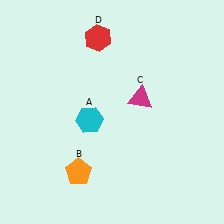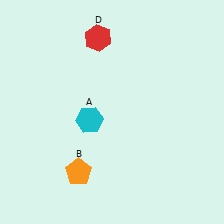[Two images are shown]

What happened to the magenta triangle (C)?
The magenta triangle (C) was removed in Image 2. It was in the top-right area of Image 1.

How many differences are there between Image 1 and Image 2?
There is 1 difference between the two images.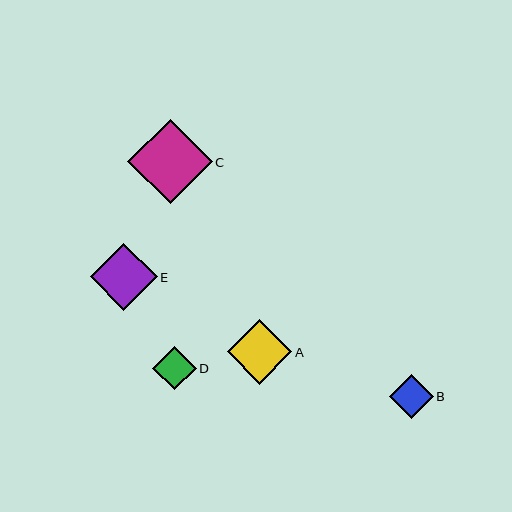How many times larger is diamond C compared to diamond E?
Diamond C is approximately 1.3 times the size of diamond E.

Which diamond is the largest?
Diamond C is the largest with a size of approximately 85 pixels.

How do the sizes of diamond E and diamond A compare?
Diamond E and diamond A are approximately the same size.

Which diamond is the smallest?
Diamond D is the smallest with a size of approximately 44 pixels.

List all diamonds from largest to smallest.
From largest to smallest: C, E, A, B, D.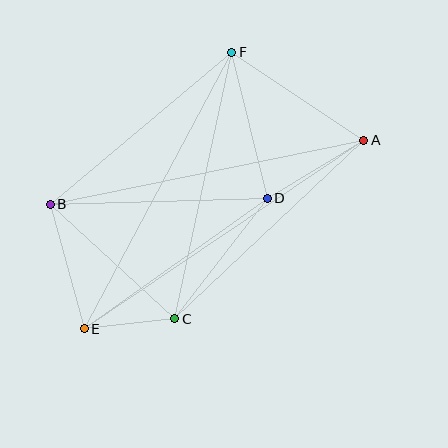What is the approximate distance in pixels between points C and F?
The distance between C and F is approximately 273 pixels.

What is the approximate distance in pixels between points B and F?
The distance between B and F is approximately 237 pixels.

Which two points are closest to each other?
Points C and E are closest to each other.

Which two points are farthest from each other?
Points A and E are farthest from each other.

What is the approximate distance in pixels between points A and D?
The distance between A and D is approximately 112 pixels.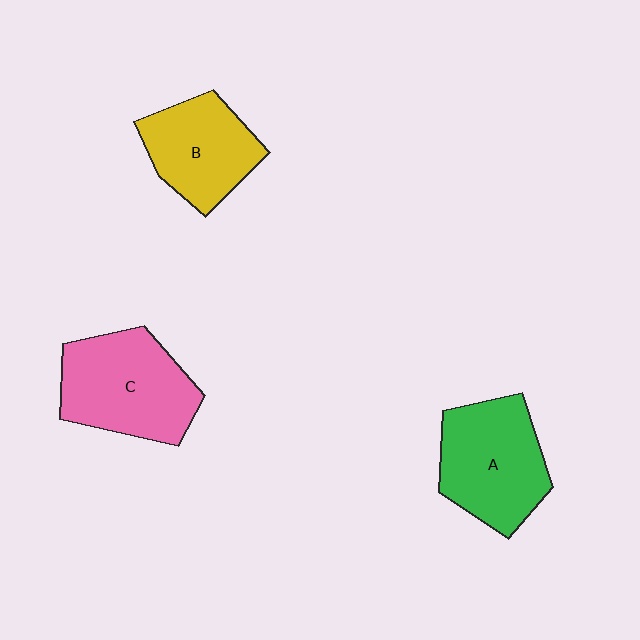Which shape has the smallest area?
Shape B (yellow).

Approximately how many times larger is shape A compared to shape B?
Approximately 1.2 times.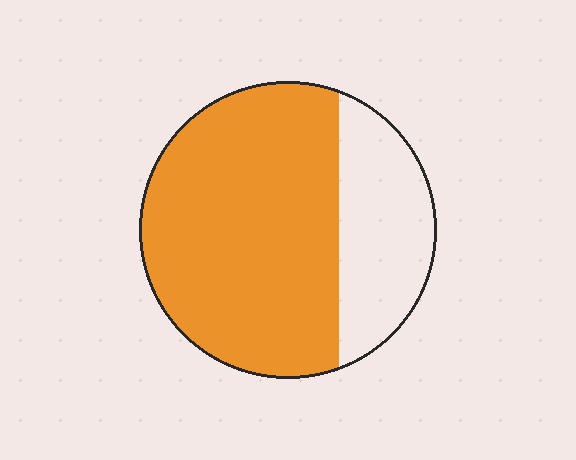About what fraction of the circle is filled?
About three quarters (3/4).